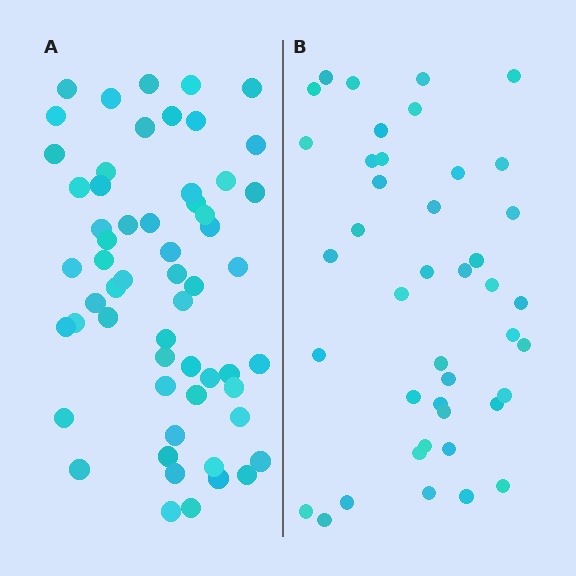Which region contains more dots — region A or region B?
Region A (the left region) has more dots.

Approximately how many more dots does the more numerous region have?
Region A has approximately 15 more dots than region B.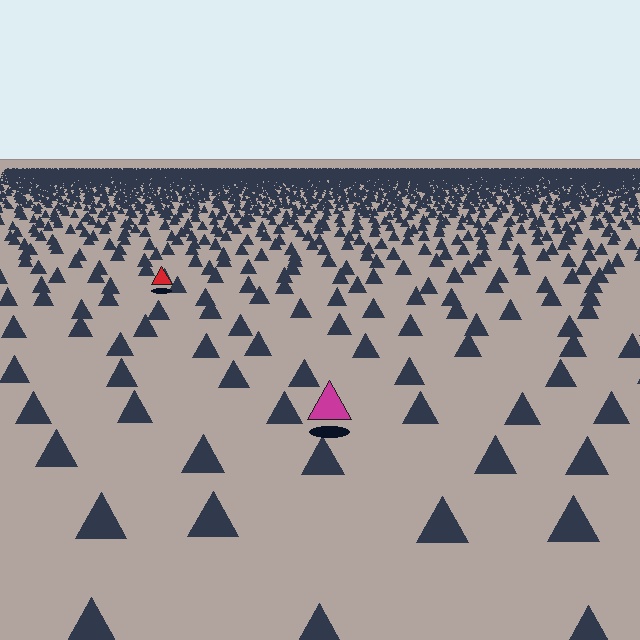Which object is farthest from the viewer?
The red triangle is farthest from the viewer. It appears smaller and the ground texture around it is denser.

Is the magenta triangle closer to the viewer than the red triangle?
Yes. The magenta triangle is closer — you can tell from the texture gradient: the ground texture is coarser near it.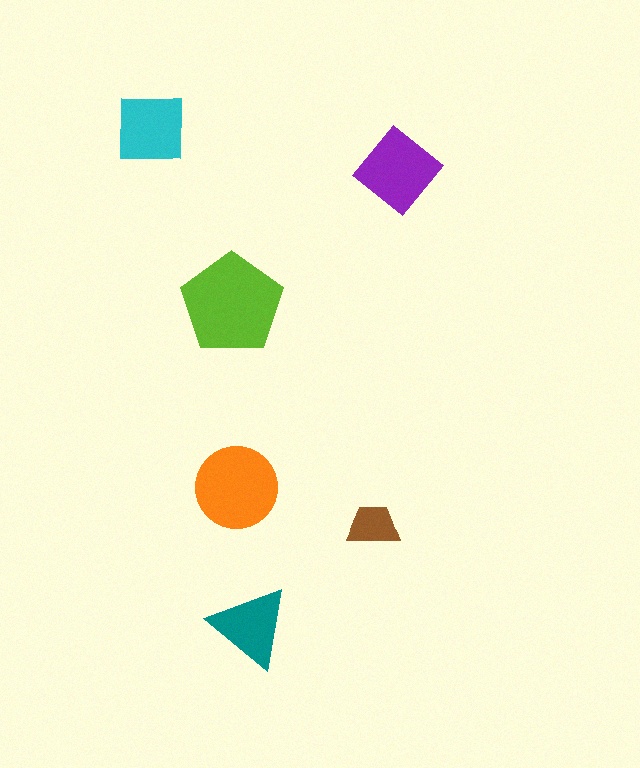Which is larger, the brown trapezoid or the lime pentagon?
The lime pentagon.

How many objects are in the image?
There are 6 objects in the image.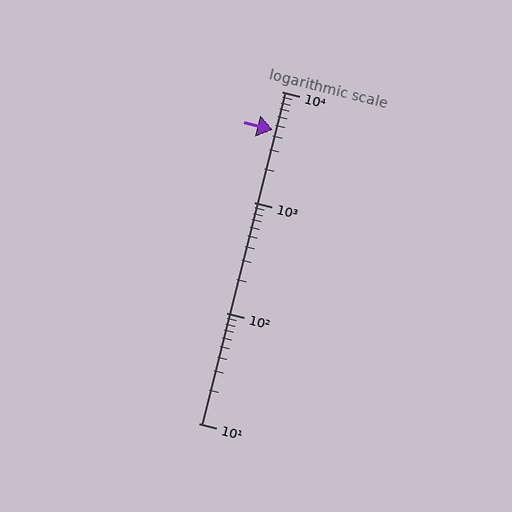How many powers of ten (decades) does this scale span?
The scale spans 3 decades, from 10 to 10000.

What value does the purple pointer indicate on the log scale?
The pointer indicates approximately 4500.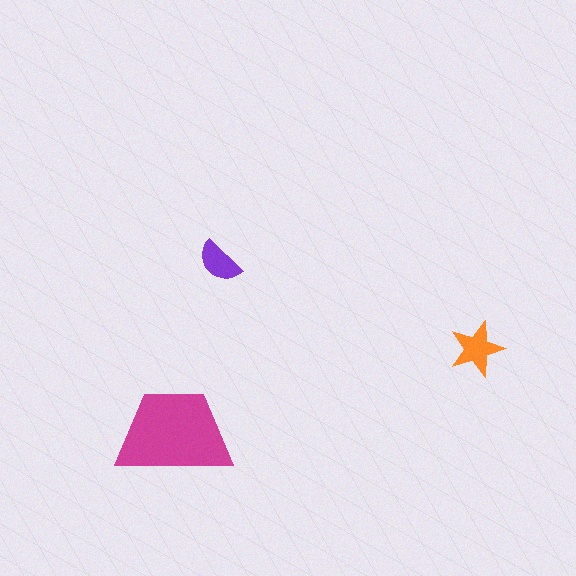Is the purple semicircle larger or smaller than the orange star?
Smaller.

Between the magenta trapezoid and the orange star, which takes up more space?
The magenta trapezoid.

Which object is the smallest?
The purple semicircle.